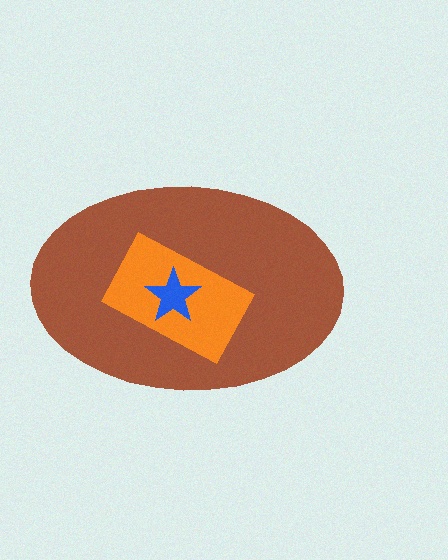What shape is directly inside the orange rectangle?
The blue star.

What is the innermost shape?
The blue star.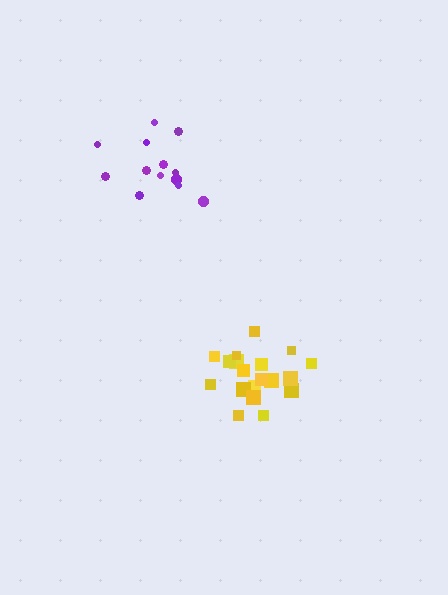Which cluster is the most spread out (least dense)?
Purple.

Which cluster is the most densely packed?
Yellow.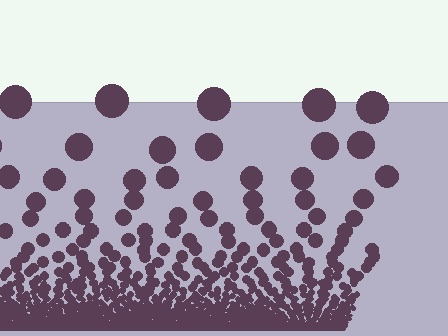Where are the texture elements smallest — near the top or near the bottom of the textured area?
Near the bottom.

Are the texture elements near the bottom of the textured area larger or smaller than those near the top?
Smaller. The gradient is inverted — elements near the bottom are smaller and denser.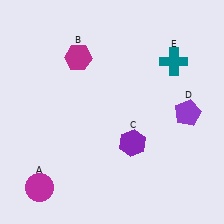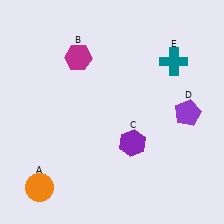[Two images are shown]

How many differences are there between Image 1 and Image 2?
There is 1 difference between the two images.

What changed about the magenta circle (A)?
In Image 1, A is magenta. In Image 2, it changed to orange.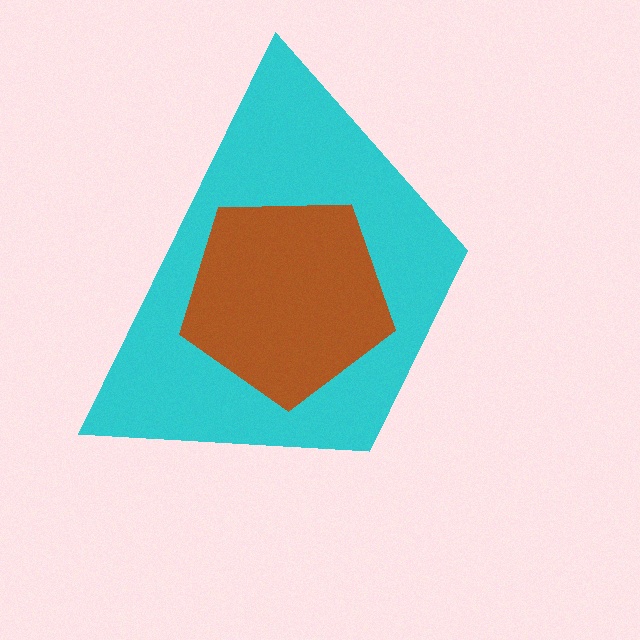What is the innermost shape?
The brown pentagon.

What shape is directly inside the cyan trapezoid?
The brown pentagon.